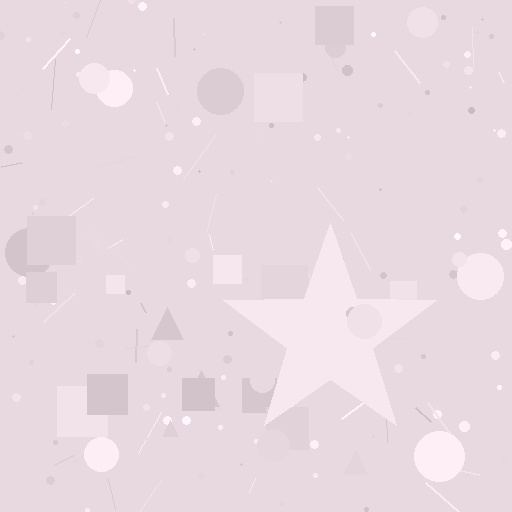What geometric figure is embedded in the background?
A star is embedded in the background.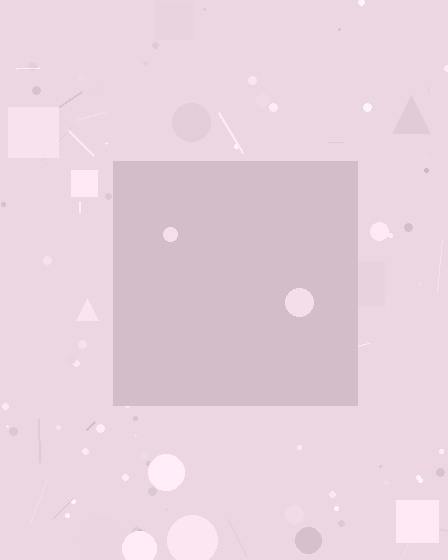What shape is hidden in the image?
A square is hidden in the image.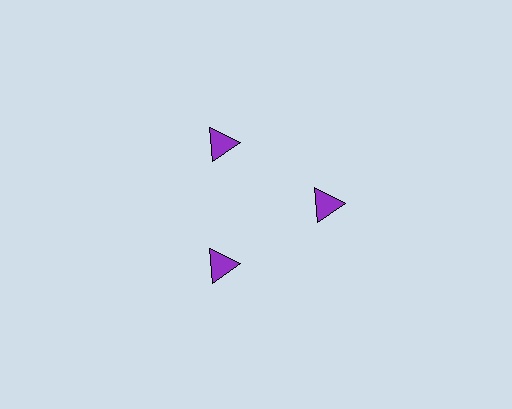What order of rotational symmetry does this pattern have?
This pattern has 3-fold rotational symmetry.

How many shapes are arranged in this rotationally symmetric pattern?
There are 3 shapes, arranged in 3 groups of 1.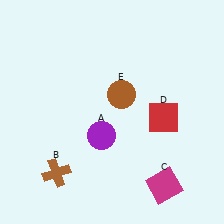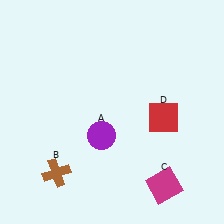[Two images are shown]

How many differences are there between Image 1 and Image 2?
There is 1 difference between the two images.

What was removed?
The brown circle (E) was removed in Image 2.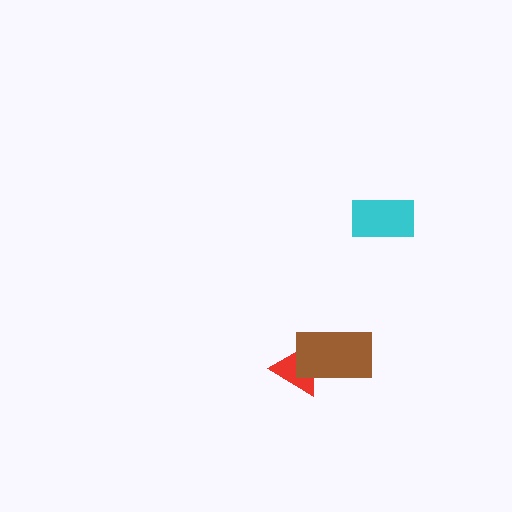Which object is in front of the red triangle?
The brown rectangle is in front of the red triangle.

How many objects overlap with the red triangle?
1 object overlaps with the red triangle.